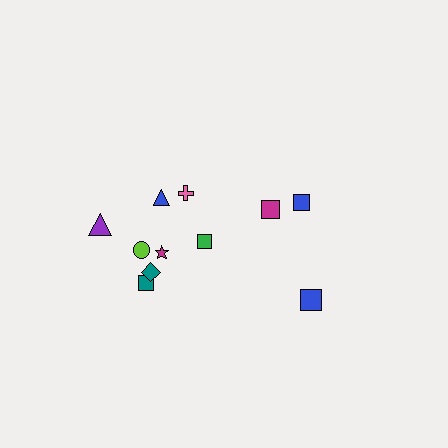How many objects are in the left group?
There are 8 objects.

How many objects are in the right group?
There are 3 objects.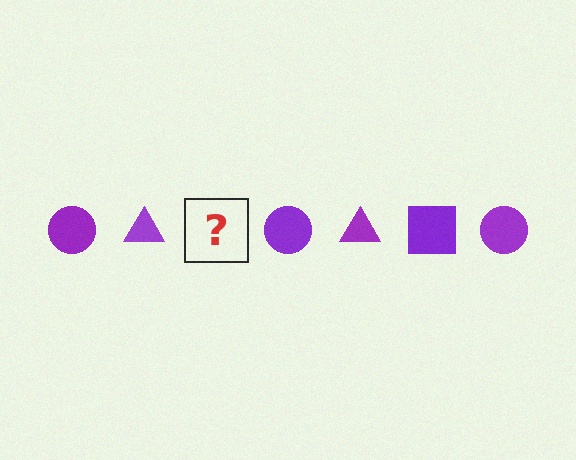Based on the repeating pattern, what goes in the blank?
The blank should be a purple square.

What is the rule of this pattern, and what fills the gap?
The rule is that the pattern cycles through circle, triangle, square shapes in purple. The gap should be filled with a purple square.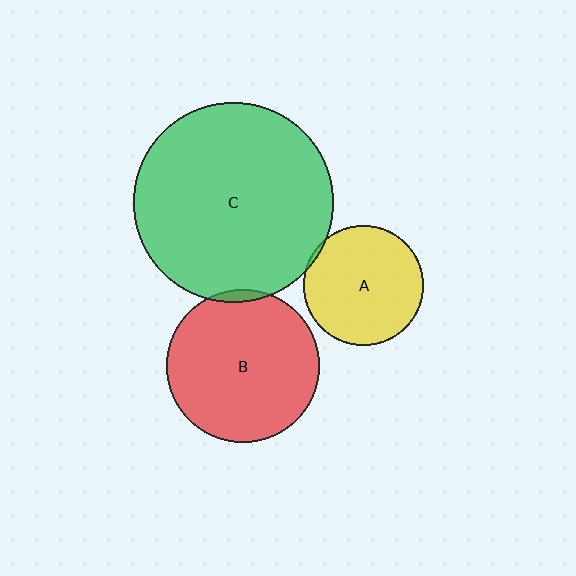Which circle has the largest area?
Circle C (green).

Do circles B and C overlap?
Yes.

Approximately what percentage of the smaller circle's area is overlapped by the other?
Approximately 5%.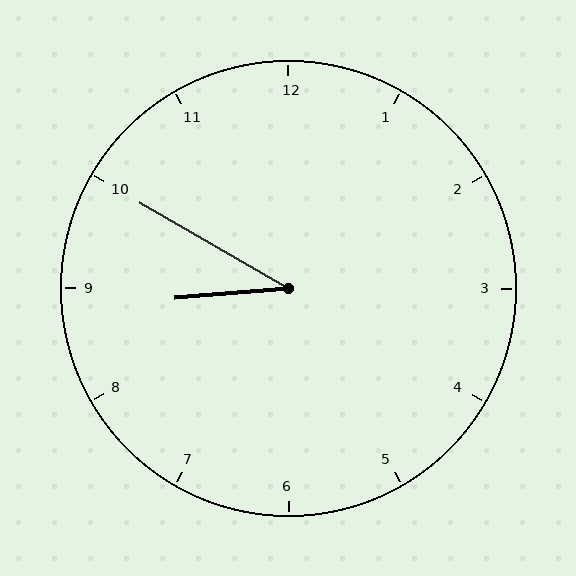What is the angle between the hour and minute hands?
Approximately 35 degrees.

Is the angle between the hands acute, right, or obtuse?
It is acute.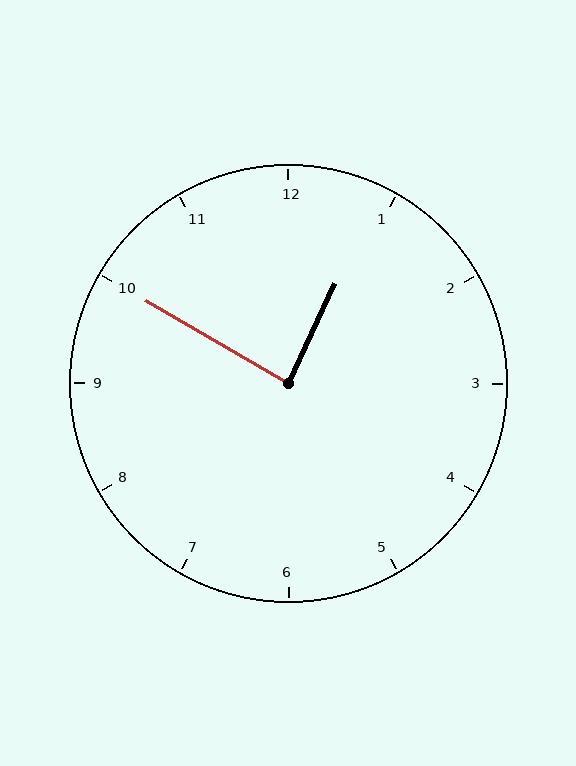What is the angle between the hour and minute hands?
Approximately 85 degrees.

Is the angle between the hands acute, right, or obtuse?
It is right.